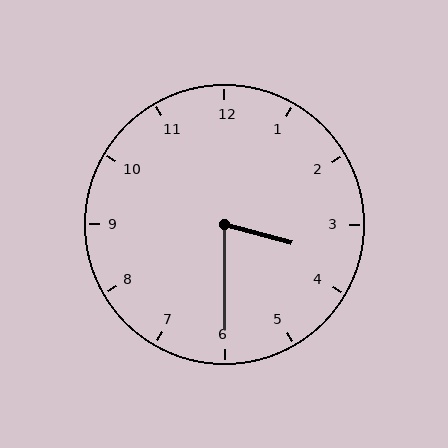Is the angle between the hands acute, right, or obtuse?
It is acute.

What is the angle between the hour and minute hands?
Approximately 75 degrees.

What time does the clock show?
3:30.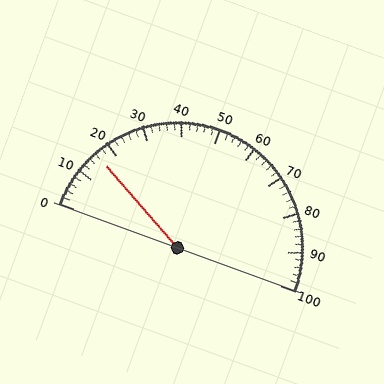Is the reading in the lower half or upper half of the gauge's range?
The reading is in the lower half of the range (0 to 100).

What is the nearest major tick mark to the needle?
The nearest major tick mark is 20.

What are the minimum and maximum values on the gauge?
The gauge ranges from 0 to 100.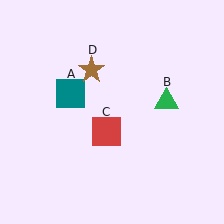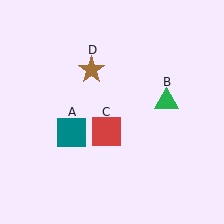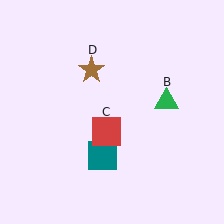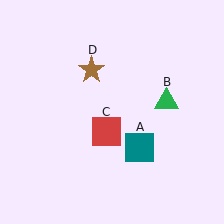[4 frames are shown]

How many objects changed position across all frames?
1 object changed position: teal square (object A).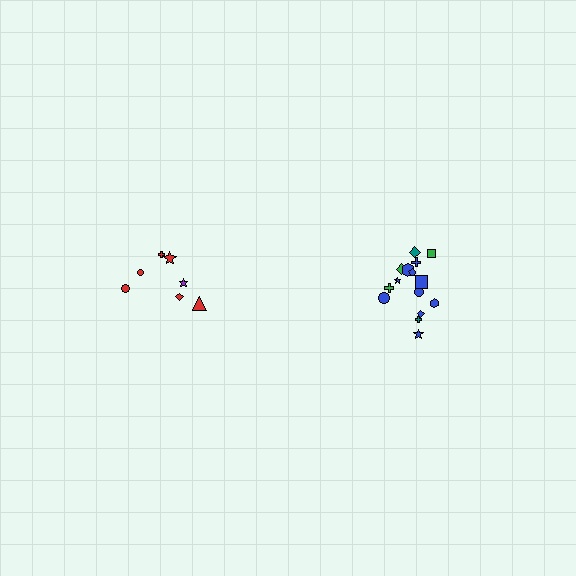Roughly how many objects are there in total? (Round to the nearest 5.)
Roughly 20 objects in total.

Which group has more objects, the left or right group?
The right group.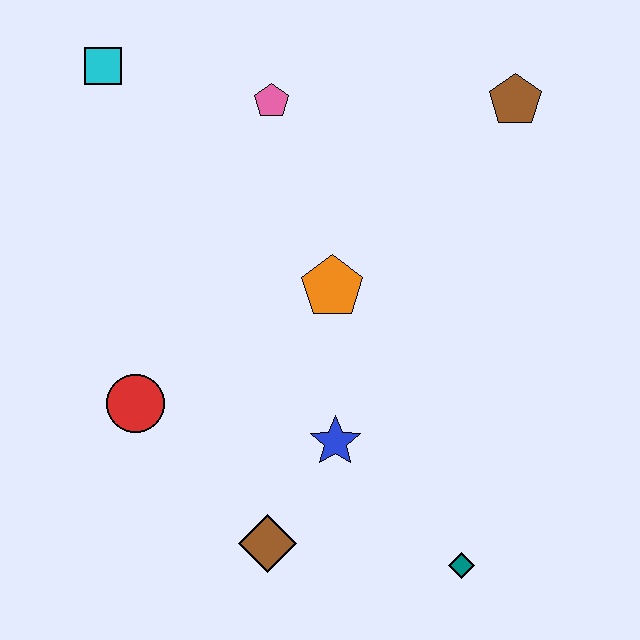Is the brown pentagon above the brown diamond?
Yes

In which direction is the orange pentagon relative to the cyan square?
The orange pentagon is to the right of the cyan square.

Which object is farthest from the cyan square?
The teal diamond is farthest from the cyan square.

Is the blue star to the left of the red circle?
No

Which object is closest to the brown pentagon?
The pink pentagon is closest to the brown pentagon.